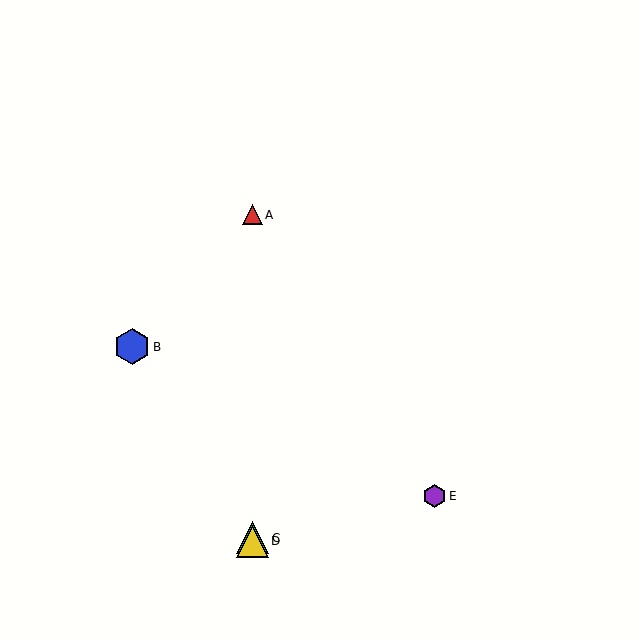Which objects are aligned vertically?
Objects A, C, D are aligned vertically.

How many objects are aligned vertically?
3 objects (A, C, D) are aligned vertically.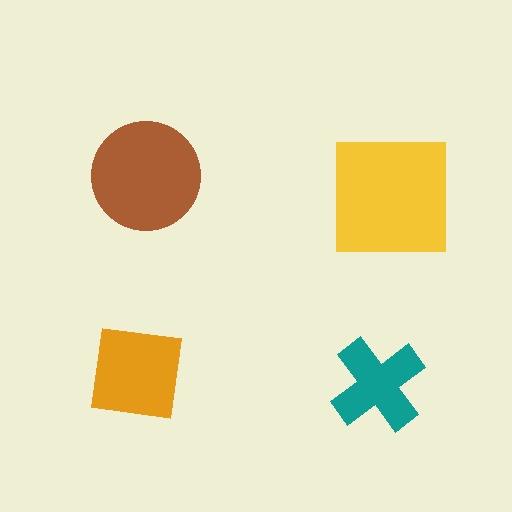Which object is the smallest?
The teal cross.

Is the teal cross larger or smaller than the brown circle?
Smaller.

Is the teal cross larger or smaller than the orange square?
Smaller.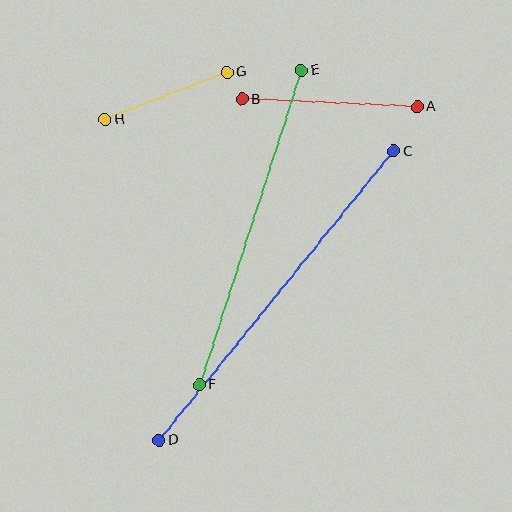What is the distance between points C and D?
The distance is approximately 372 pixels.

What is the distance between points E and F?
The distance is approximately 331 pixels.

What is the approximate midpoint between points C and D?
The midpoint is at approximately (276, 296) pixels.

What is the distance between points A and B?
The distance is approximately 176 pixels.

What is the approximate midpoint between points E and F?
The midpoint is at approximately (251, 227) pixels.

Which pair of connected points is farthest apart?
Points C and D are farthest apart.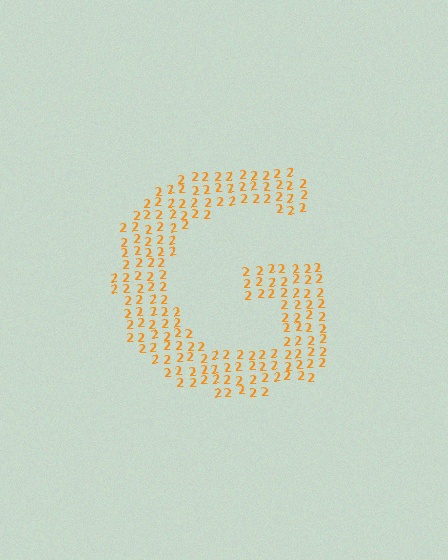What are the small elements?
The small elements are digit 2's.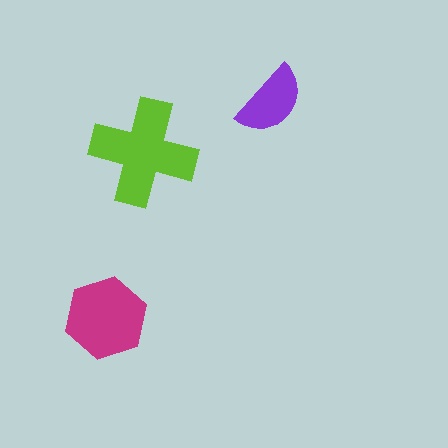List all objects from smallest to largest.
The purple semicircle, the magenta hexagon, the lime cross.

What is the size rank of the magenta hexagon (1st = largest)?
2nd.